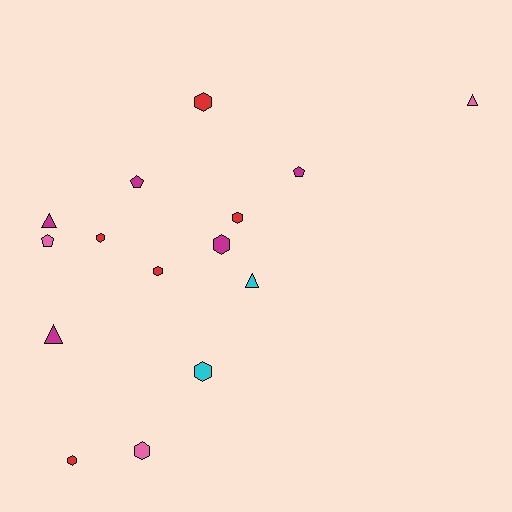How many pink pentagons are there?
There is 1 pink pentagon.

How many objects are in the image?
There are 15 objects.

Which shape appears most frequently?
Hexagon, with 8 objects.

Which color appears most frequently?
Red, with 5 objects.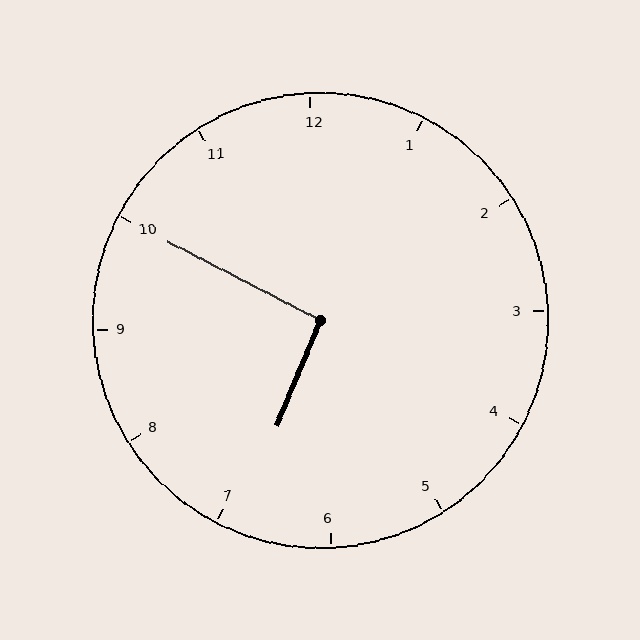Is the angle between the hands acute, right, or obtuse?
It is right.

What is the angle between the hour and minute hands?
Approximately 95 degrees.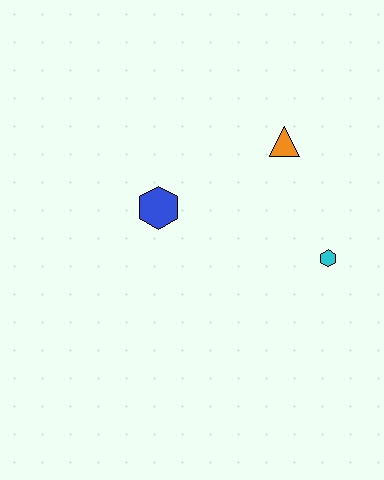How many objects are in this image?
There are 3 objects.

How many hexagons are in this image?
There are 2 hexagons.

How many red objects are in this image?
There are no red objects.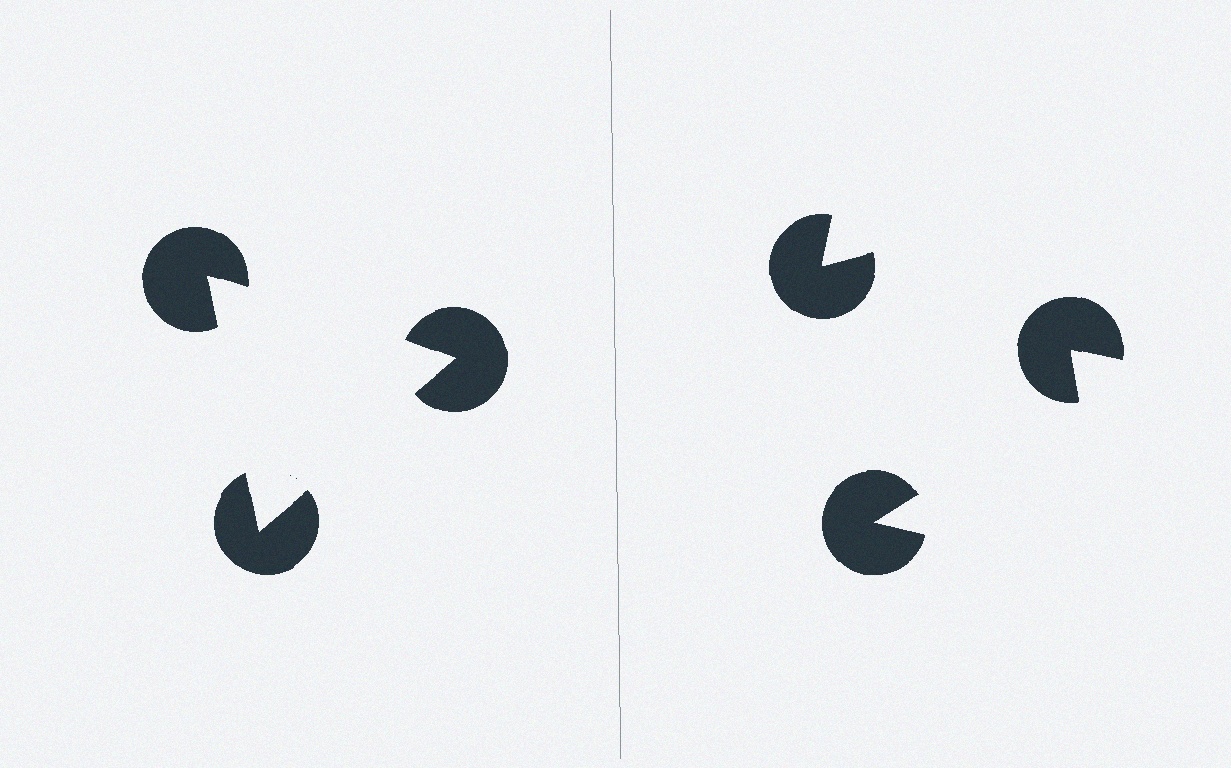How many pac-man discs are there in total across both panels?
6 — 3 on each side.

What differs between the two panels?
The pac-man discs are positioned identically on both sides; only the wedge orientations differ. On the left they align to a triangle; on the right they are misaligned.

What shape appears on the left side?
An illusory triangle.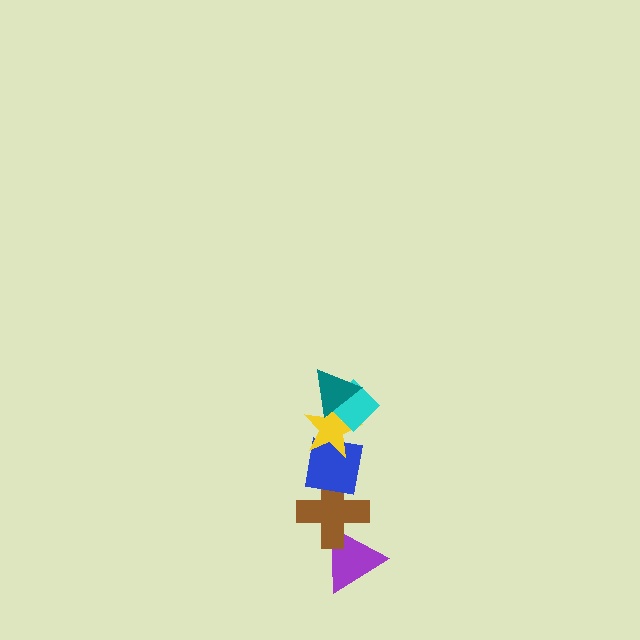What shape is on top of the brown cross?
The blue square is on top of the brown cross.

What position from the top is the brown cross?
The brown cross is 5th from the top.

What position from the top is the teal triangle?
The teal triangle is 1st from the top.